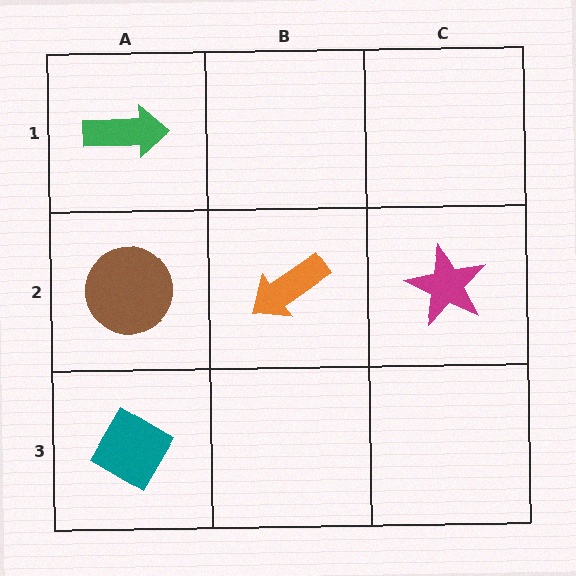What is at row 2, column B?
An orange arrow.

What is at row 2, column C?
A magenta star.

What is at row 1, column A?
A green arrow.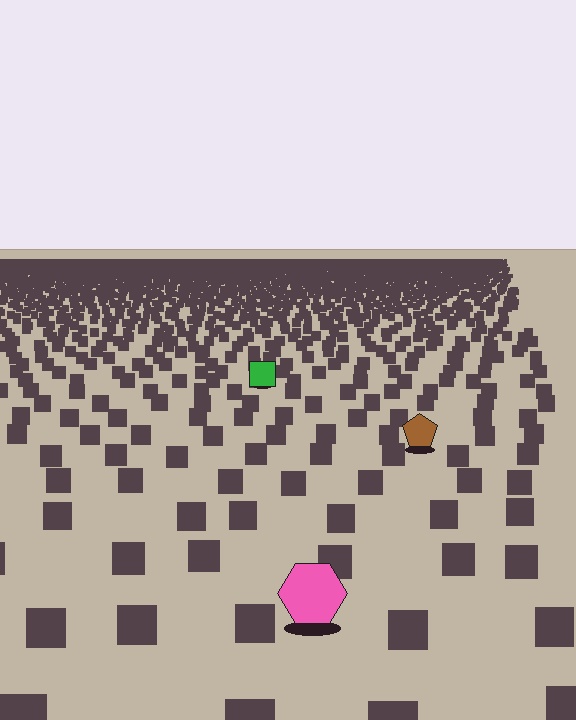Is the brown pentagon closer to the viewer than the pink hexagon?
No. The pink hexagon is closer — you can tell from the texture gradient: the ground texture is coarser near it.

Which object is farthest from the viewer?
The green square is farthest from the viewer. It appears smaller and the ground texture around it is denser.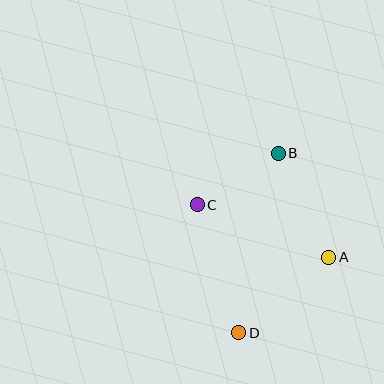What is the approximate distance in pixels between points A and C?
The distance between A and C is approximately 142 pixels.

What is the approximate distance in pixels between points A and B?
The distance between A and B is approximately 116 pixels.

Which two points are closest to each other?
Points B and C are closest to each other.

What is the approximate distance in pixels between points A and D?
The distance between A and D is approximately 117 pixels.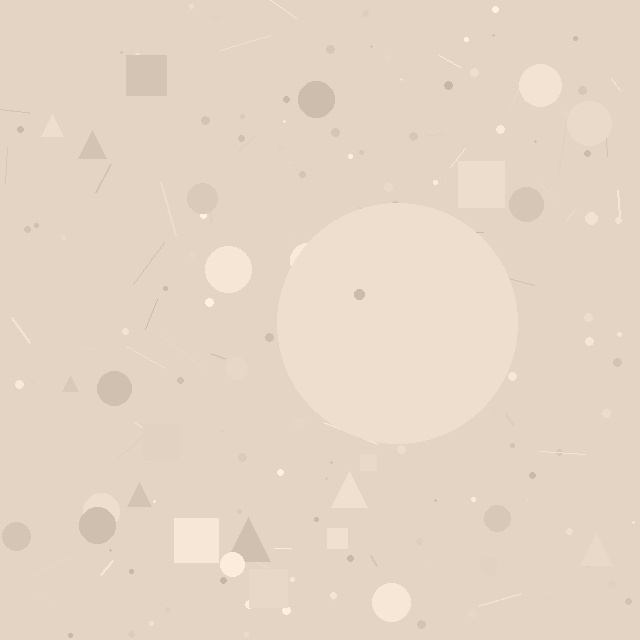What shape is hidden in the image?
A circle is hidden in the image.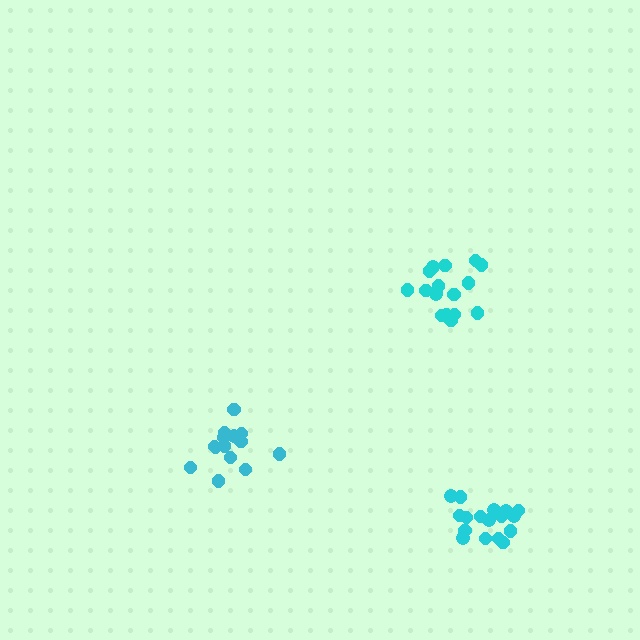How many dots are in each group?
Group 1: 14 dots, Group 2: 17 dots, Group 3: 17 dots (48 total).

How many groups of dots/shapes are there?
There are 3 groups.